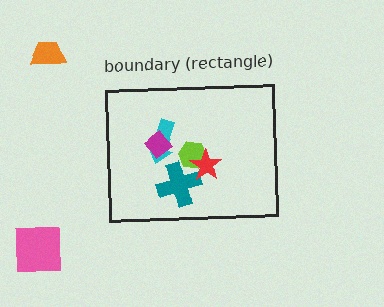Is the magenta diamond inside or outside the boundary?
Inside.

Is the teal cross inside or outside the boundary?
Inside.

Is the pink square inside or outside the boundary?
Outside.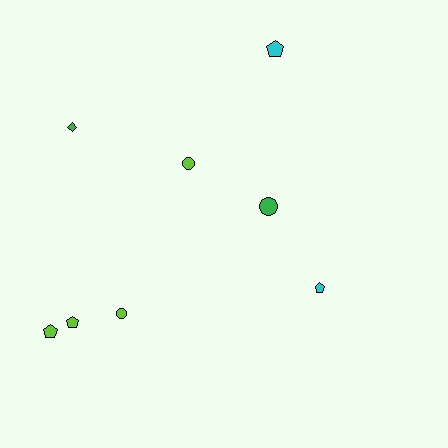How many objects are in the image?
There are 8 objects.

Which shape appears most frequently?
Pentagon, with 4 objects.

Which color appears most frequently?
Lime, with 4 objects.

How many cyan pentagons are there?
There are 2 cyan pentagons.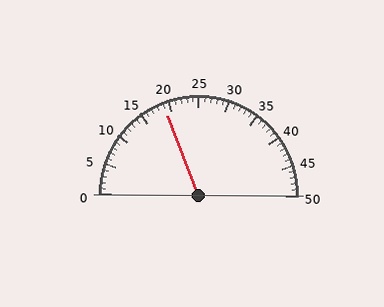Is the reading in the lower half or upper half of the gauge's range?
The reading is in the lower half of the range (0 to 50).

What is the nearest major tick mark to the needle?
The nearest major tick mark is 20.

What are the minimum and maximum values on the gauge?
The gauge ranges from 0 to 50.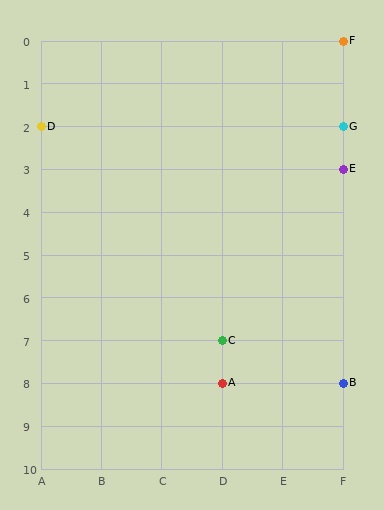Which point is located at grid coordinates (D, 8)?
Point A is at (D, 8).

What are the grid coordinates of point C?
Point C is at grid coordinates (D, 7).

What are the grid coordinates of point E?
Point E is at grid coordinates (F, 3).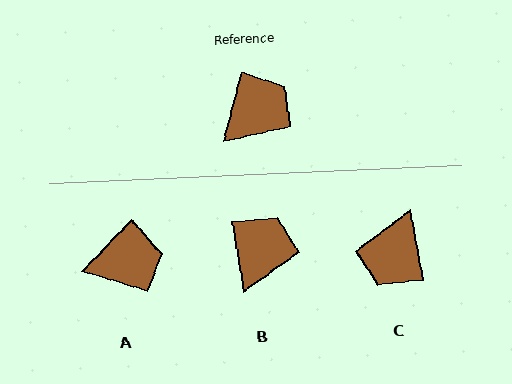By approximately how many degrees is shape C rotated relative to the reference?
Approximately 155 degrees clockwise.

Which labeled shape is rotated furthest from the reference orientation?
C, about 155 degrees away.